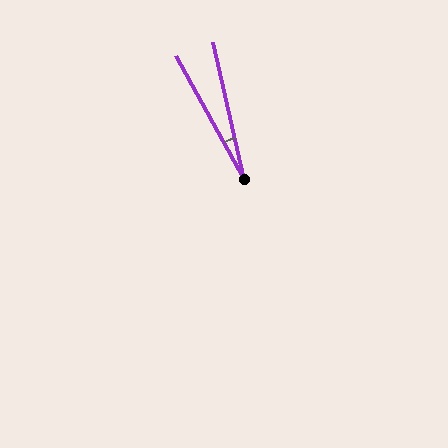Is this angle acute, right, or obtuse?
It is acute.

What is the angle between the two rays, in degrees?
Approximately 16 degrees.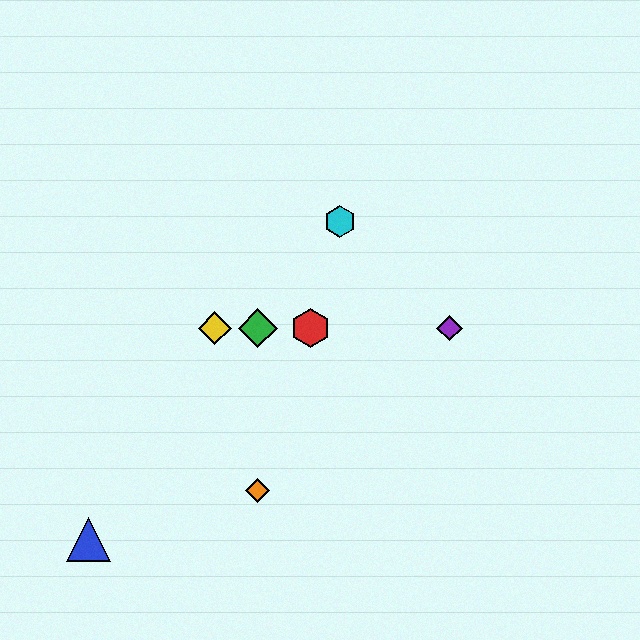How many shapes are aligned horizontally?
4 shapes (the red hexagon, the green diamond, the yellow diamond, the purple diamond) are aligned horizontally.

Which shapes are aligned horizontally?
The red hexagon, the green diamond, the yellow diamond, the purple diamond are aligned horizontally.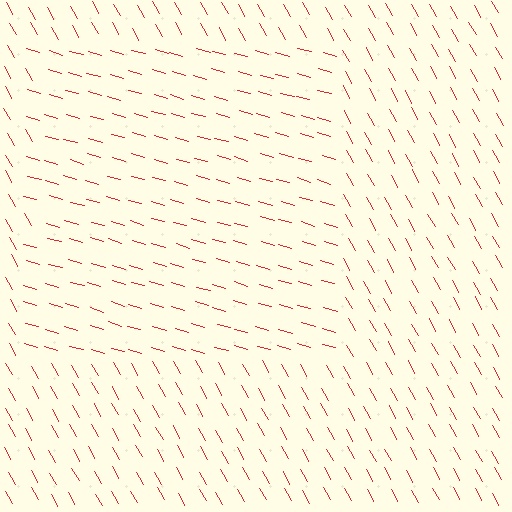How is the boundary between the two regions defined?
The boundary is defined purely by a change in line orientation (approximately 45 degrees difference). All lines are the same color and thickness.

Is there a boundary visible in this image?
Yes, there is a texture boundary formed by a change in line orientation.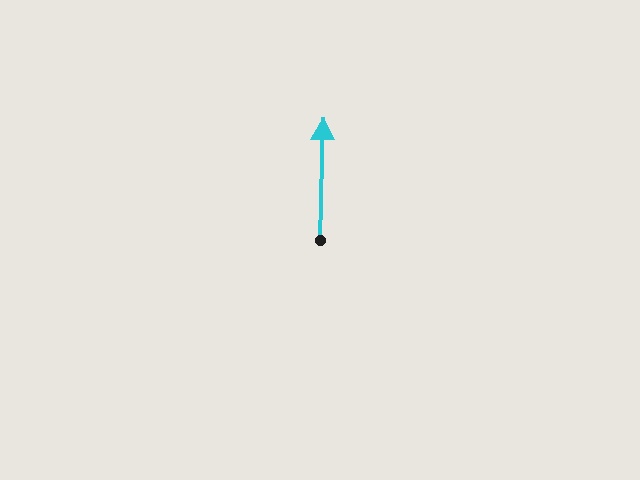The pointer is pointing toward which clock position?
Roughly 12 o'clock.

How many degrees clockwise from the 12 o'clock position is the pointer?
Approximately 1 degrees.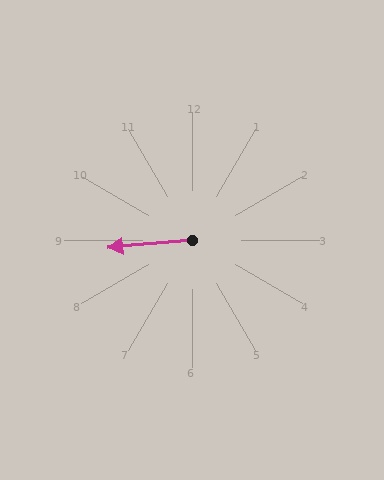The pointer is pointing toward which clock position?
Roughly 9 o'clock.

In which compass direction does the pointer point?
West.